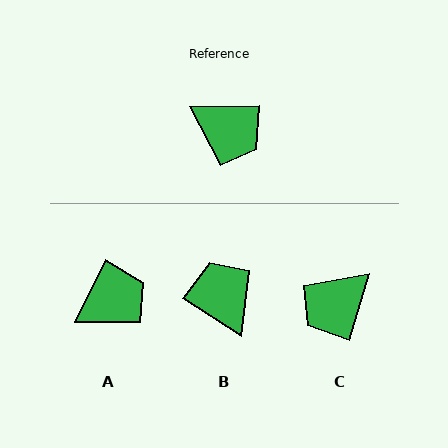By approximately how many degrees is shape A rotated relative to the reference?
Approximately 62 degrees counter-clockwise.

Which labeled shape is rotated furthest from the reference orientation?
B, about 146 degrees away.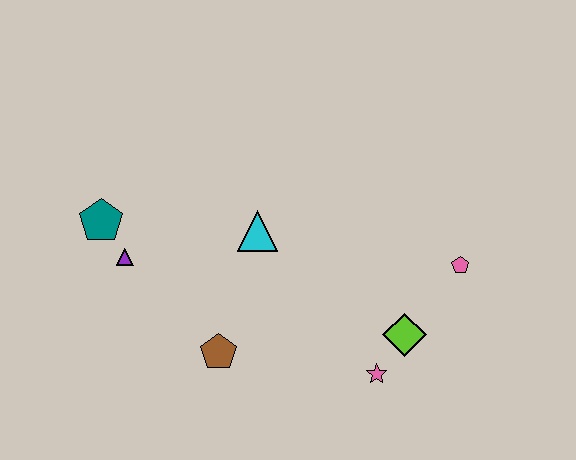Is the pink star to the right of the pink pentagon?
No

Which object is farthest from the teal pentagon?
The pink pentagon is farthest from the teal pentagon.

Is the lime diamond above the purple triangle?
No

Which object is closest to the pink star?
The lime diamond is closest to the pink star.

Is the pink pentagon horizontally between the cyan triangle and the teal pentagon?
No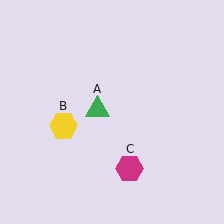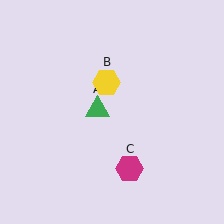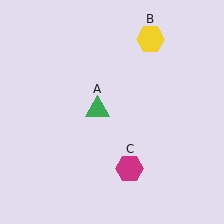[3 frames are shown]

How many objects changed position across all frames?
1 object changed position: yellow hexagon (object B).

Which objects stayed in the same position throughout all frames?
Green triangle (object A) and magenta hexagon (object C) remained stationary.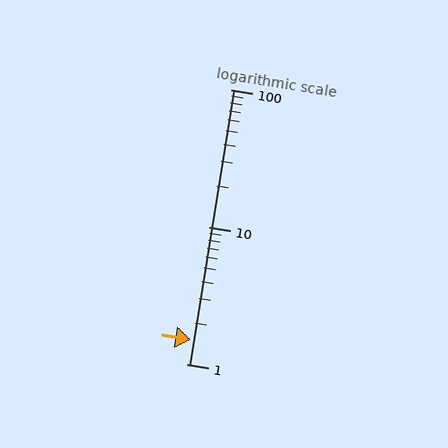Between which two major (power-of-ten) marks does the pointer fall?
The pointer is between 1 and 10.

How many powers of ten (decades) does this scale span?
The scale spans 2 decades, from 1 to 100.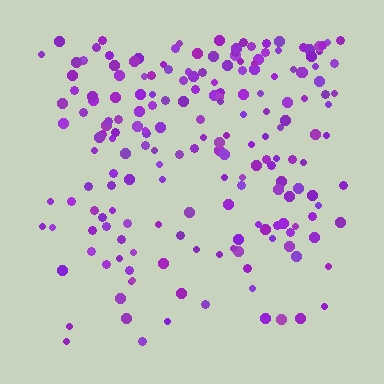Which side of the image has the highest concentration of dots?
The top.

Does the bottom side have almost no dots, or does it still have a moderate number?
Still a moderate number, just noticeably fewer than the top.